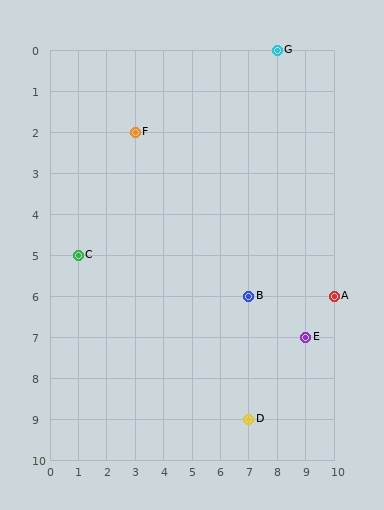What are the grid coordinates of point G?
Point G is at grid coordinates (8, 0).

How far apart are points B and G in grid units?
Points B and G are 1 column and 6 rows apart (about 6.1 grid units diagonally).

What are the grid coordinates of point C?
Point C is at grid coordinates (1, 5).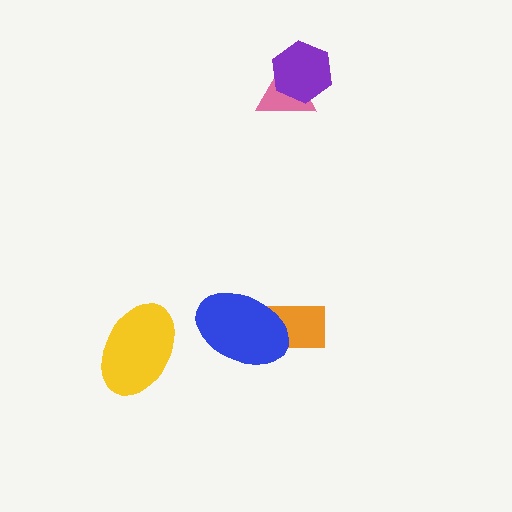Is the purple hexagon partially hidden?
No, no other shape covers it.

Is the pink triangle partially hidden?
Yes, it is partially covered by another shape.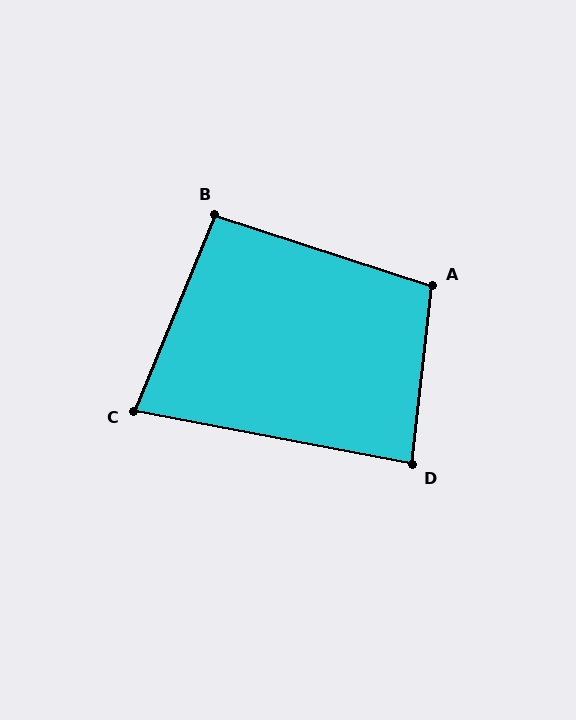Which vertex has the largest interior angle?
A, at approximately 102 degrees.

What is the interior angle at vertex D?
Approximately 86 degrees (approximately right).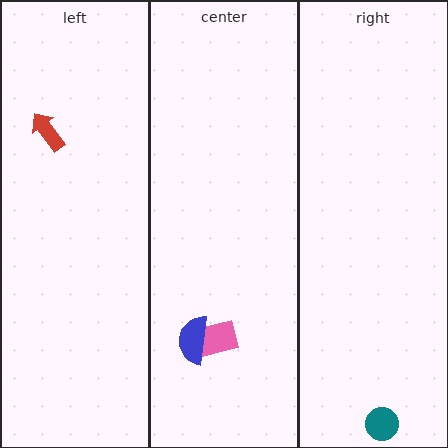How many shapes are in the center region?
2.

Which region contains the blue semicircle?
The center region.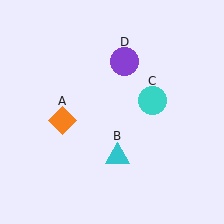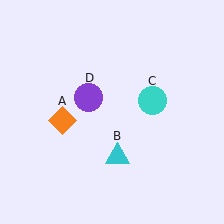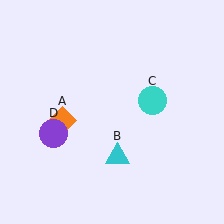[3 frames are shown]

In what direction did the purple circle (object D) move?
The purple circle (object D) moved down and to the left.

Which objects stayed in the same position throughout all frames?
Orange diamond (object A) and cyan triangle (object B) and cyan circle (object C) remained stationary.